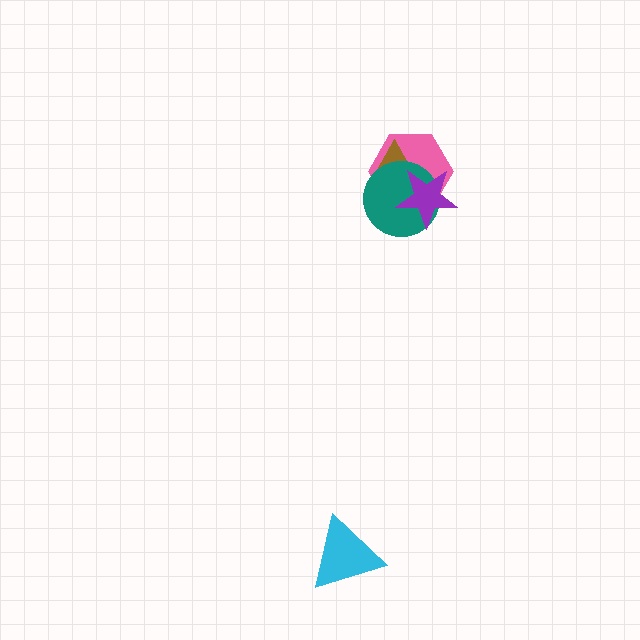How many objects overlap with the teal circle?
3 objects overlap with the teal circle.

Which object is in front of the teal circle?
The purple star is in front of the teal circle.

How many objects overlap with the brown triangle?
3 objects overlap with the brown triangle.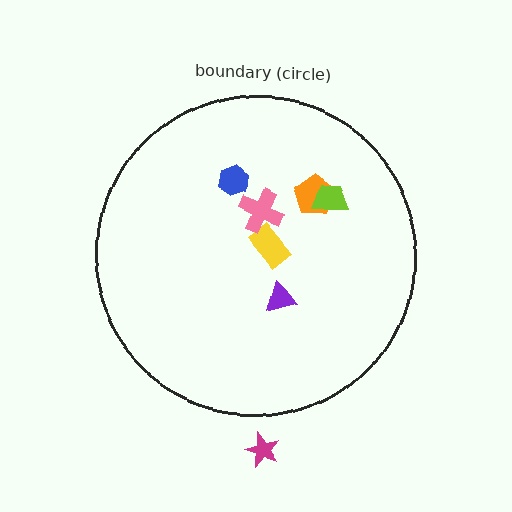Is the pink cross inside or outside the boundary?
Inside.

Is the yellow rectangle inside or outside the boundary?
Inside.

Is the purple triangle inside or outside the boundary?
Inside.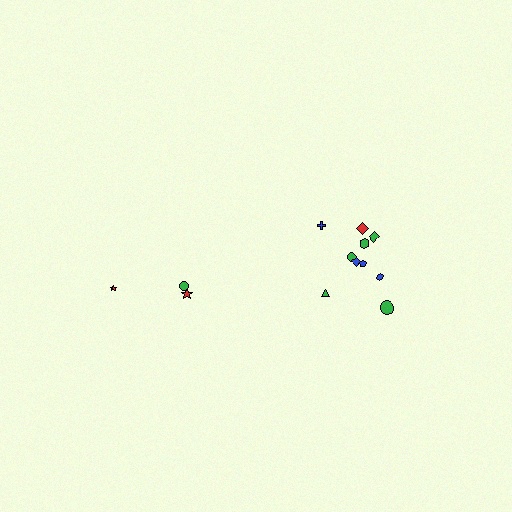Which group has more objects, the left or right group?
The right group.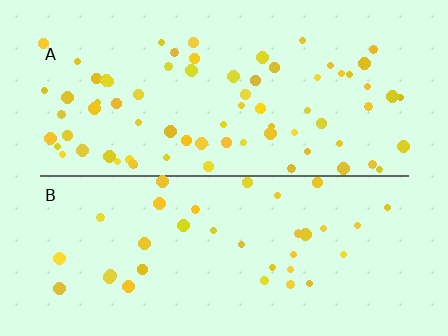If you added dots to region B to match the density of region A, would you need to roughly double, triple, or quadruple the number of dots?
Approximately double.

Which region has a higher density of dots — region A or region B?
A (the top).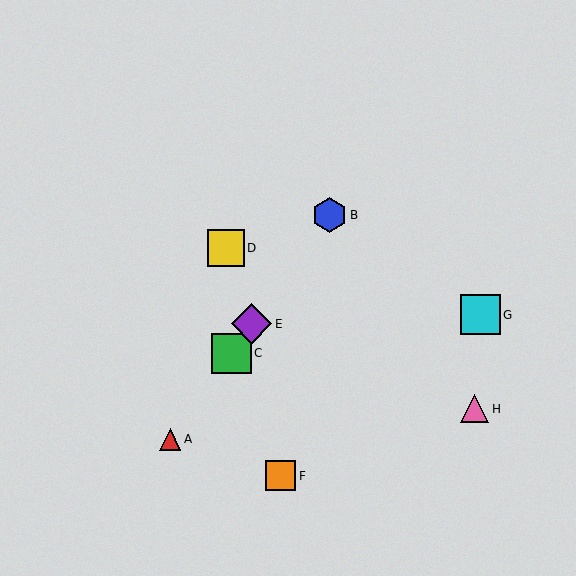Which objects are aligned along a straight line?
Objects A, B, C, E are aligned along a straight line.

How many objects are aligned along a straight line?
4 objects (A, B, C, E) are aligned along a straight line.